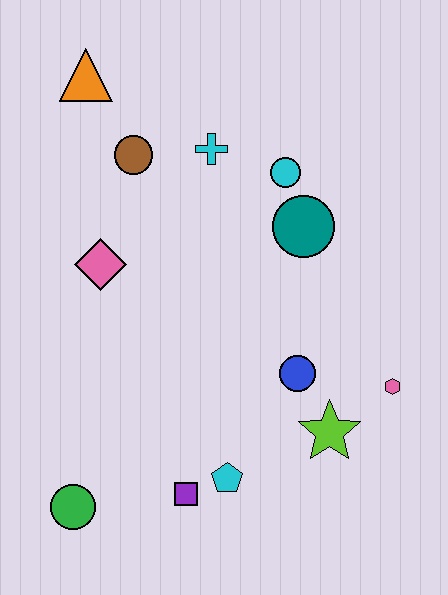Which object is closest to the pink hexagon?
The lime star is closest to the pink hexagon.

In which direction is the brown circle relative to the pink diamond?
The brown circle is above the pink diamond.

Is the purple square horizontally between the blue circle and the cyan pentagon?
No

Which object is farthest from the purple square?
The orange triangle is farthest from the purple square.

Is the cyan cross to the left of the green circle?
No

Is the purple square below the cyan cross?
Yes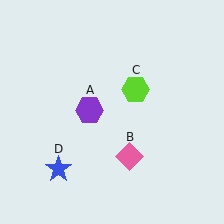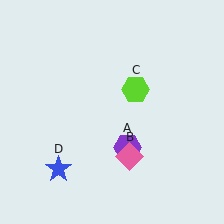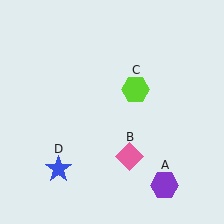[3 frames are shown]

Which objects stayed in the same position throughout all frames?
Pink diamond (object B) and lime hexagon (object C) and blue star (object D) remained stationary.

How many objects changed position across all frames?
1 object changed position: purple hexagon (object A).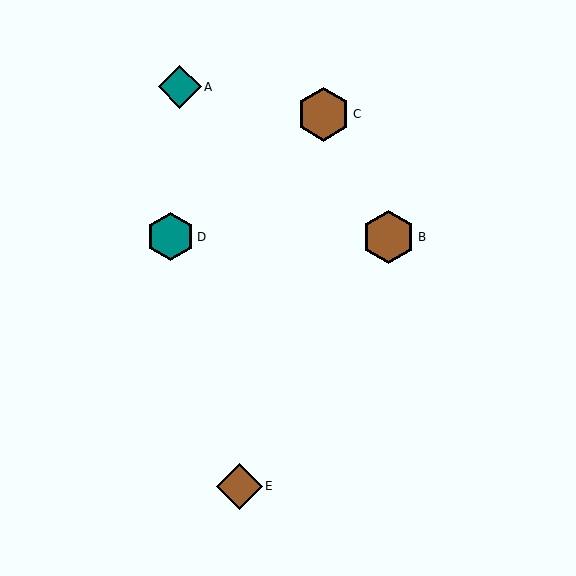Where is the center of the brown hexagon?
The center of the brown hexagon is at (388, 237).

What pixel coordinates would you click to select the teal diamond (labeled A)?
Click at (180, 87) to select the teal diamond A.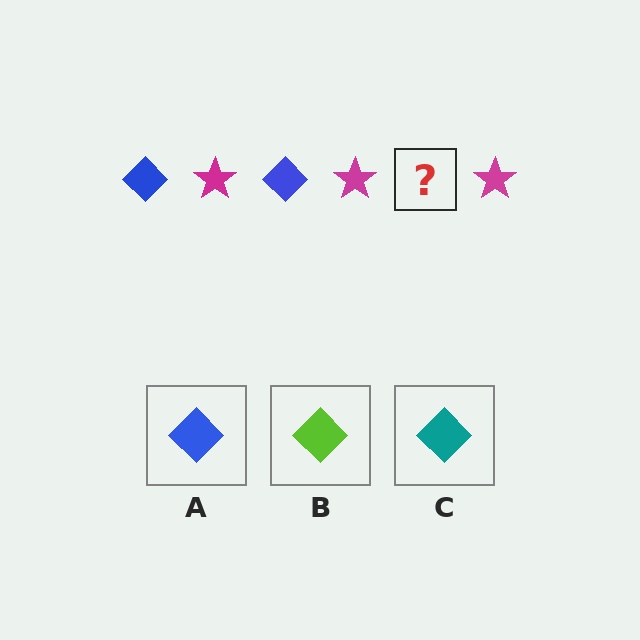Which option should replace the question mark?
Option A.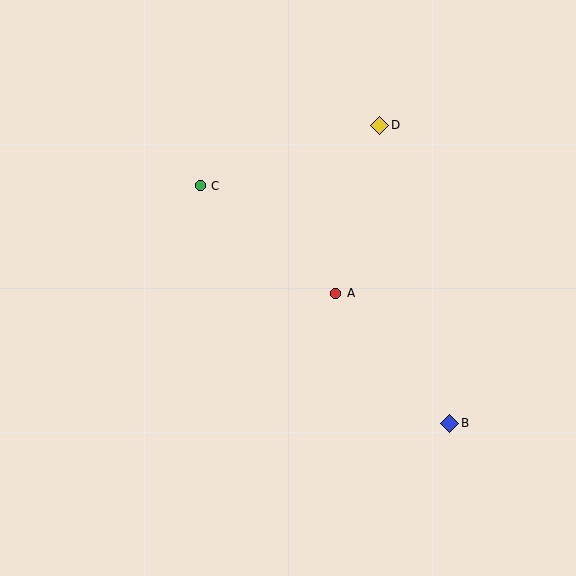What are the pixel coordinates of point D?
Point D is at (380, 125).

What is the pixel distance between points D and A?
The distance between D and A is 174 pixels.